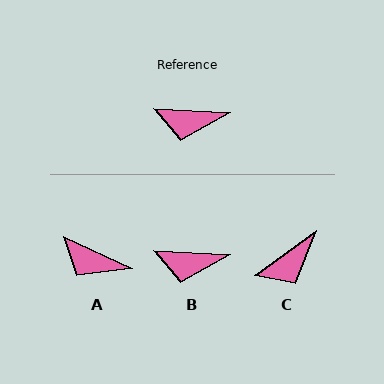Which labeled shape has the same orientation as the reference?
B.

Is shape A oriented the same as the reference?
No, it is off by about 22 degrees.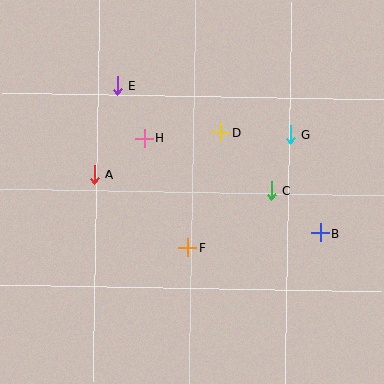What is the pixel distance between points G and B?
The distance between G and B is 103 pixels.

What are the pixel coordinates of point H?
Point H is at (144, 138).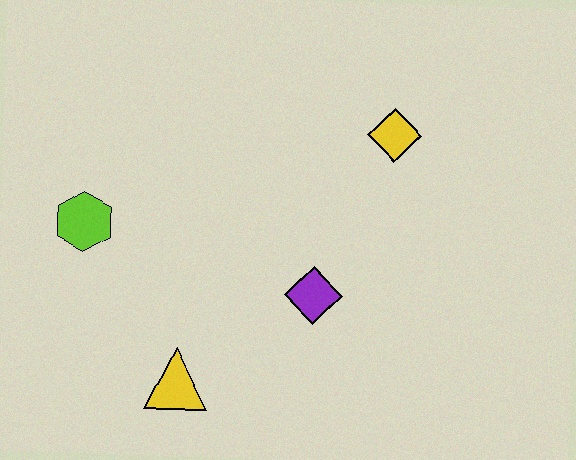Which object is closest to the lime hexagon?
The yellow triangle is closest to the lime hexagon.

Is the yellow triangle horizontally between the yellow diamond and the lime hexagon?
Yes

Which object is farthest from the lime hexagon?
The yellow diamond is farthest from the lime hexagon.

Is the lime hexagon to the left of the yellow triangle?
Yes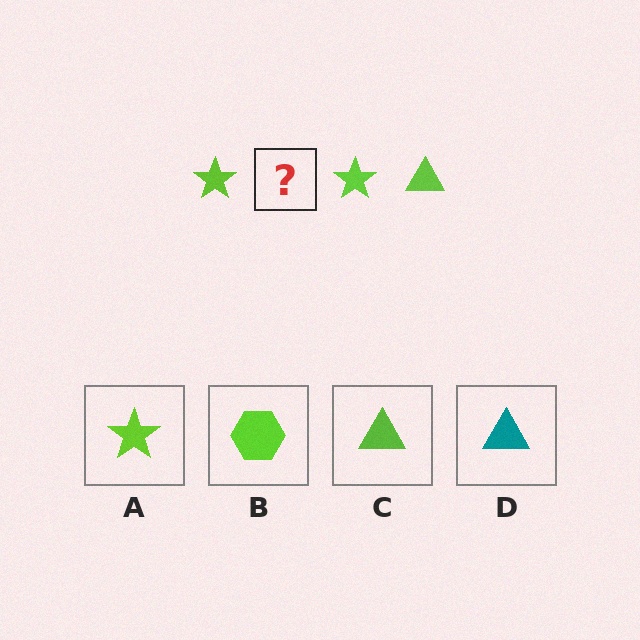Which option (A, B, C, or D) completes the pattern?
C.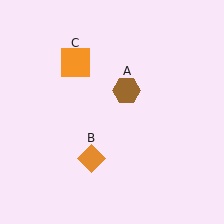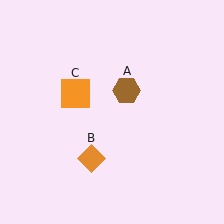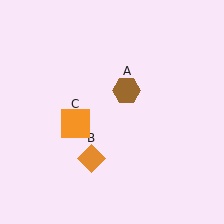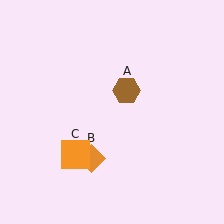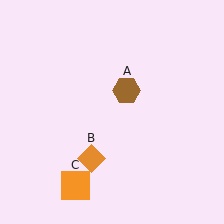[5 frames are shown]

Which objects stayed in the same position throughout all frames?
Brown hexagon (object A) and orange diamond (object B) remained stationary.